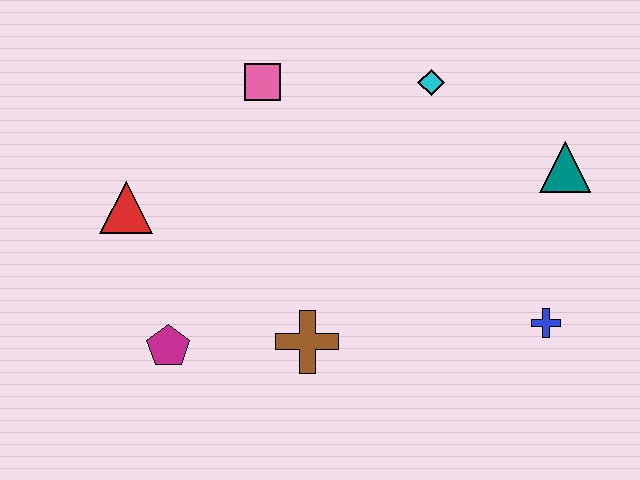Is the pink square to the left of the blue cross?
Yes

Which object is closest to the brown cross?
The magenta pentagon is closest to the brown cross.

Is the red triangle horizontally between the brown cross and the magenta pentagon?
No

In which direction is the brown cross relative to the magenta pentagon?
The brown cross is to the right of the magenta pentagon.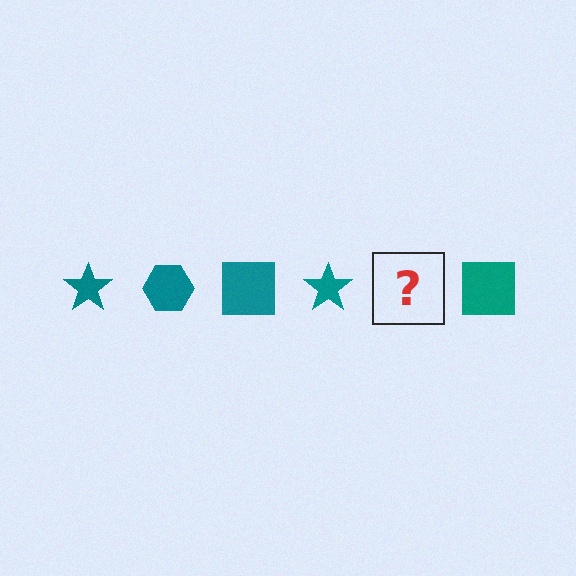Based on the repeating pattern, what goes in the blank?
The blank should be a teal hexagon.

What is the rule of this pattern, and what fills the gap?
The rule is that the pattern cycles through star, hexagon, square shapes in teal. The gap should be filled with a teal hexagon.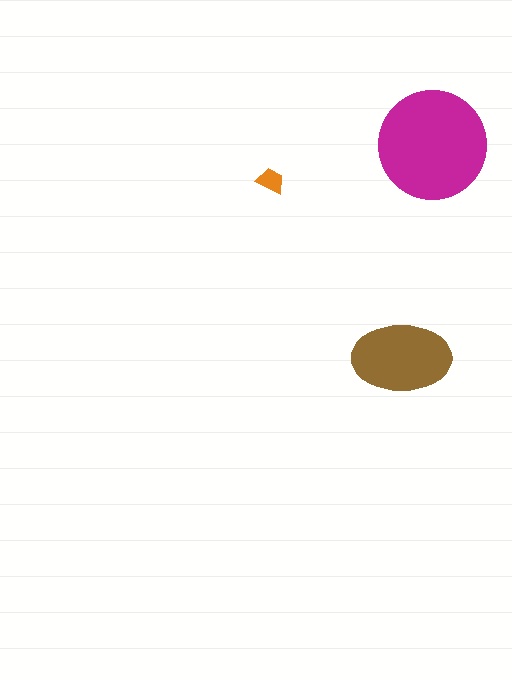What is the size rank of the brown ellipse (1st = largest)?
2nd.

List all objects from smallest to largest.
The orange trapezoid, the brown ellipse, the magenta circle.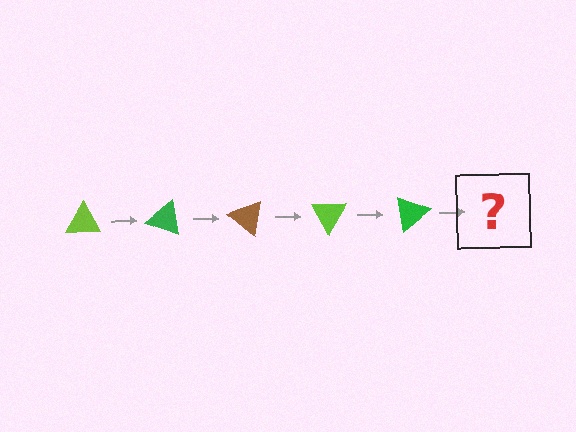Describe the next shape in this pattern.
It should be a brown triangle, rotated 100 degrees from the start.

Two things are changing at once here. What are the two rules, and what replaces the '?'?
The two rules are that it rotates 20 degrees each step and the color cycles through lime, green, and brown. The '?' should be a brown triangle, rotated 100 degrees from the start.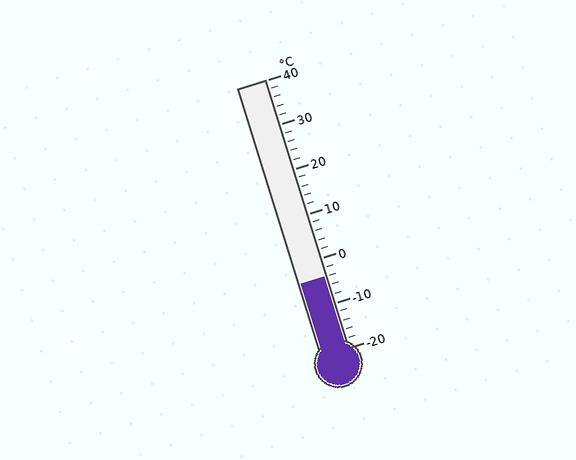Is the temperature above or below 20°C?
The temperature is below 20°C.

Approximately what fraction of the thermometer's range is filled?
The thermometer is filled to approximately 25% of its range.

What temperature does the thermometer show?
The thermometer shows approximately -4°C.